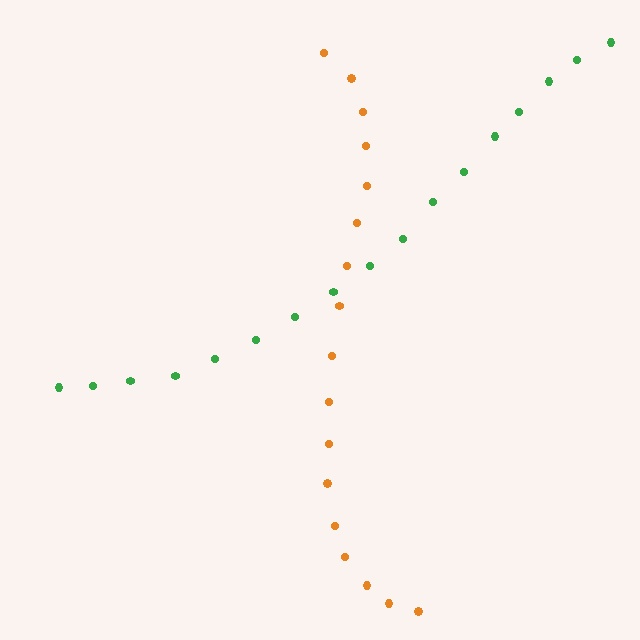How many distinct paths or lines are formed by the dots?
There are 2 distinct paths.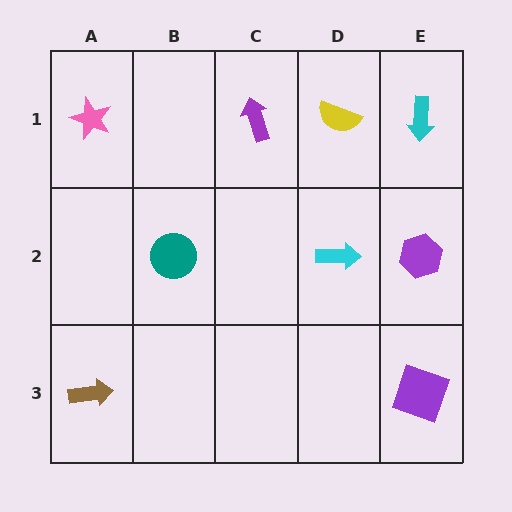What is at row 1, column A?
A pink star.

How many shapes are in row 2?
3 shapes.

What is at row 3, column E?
A purple square.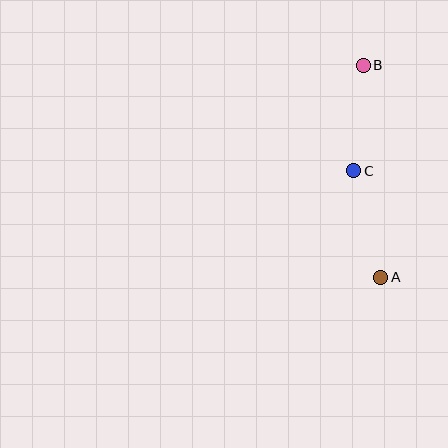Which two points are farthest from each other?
Points A and B are farthest from each other.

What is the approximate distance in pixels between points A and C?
The distance between A and C is approximately 110 pixels.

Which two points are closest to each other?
Points B and C are closest to each other.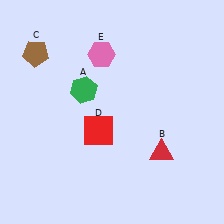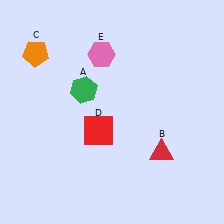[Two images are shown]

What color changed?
The pentagon (C) changed from brown in Image 1 to orange in Image 2.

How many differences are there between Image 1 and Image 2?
There is 1 difference between the two images.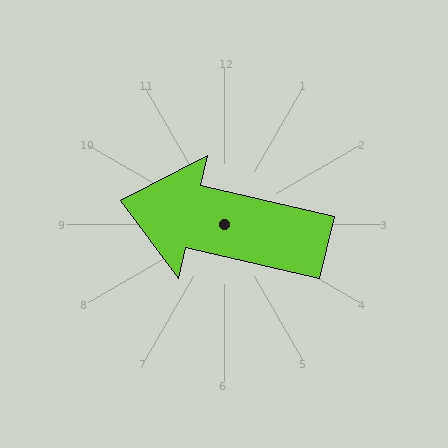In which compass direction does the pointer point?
West.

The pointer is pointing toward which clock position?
Roughly 9 o'clock.